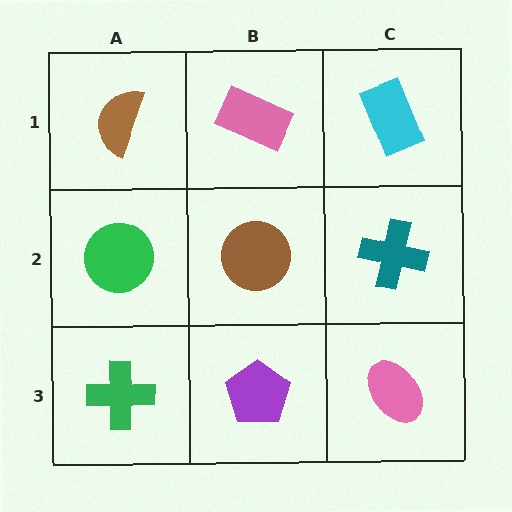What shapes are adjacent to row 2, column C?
A cyan rectangle (row 1, column C), a pink ellipse (row 3, column C), a brown circle (row 2, column B).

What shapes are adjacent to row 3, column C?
A teal cross (row 2, column C), a purple pentagon (row 3, column B).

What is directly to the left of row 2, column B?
A green circle.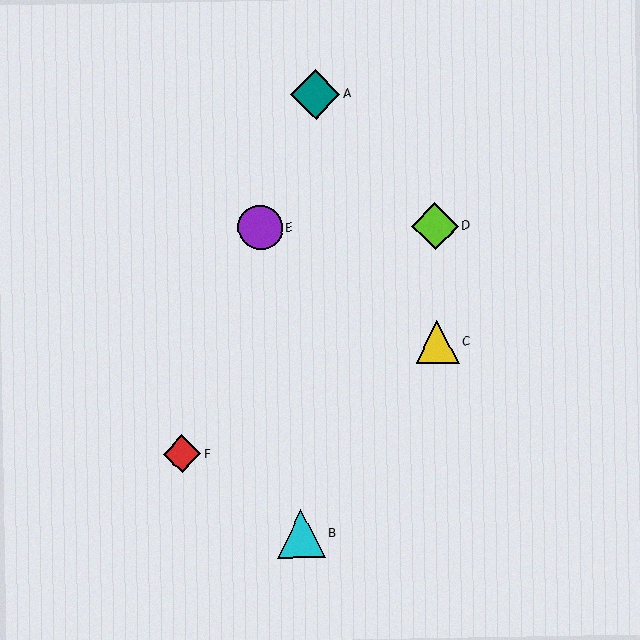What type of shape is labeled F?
Shape F is a red diamond.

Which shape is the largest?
The teal diamond (labeled A) is the largest.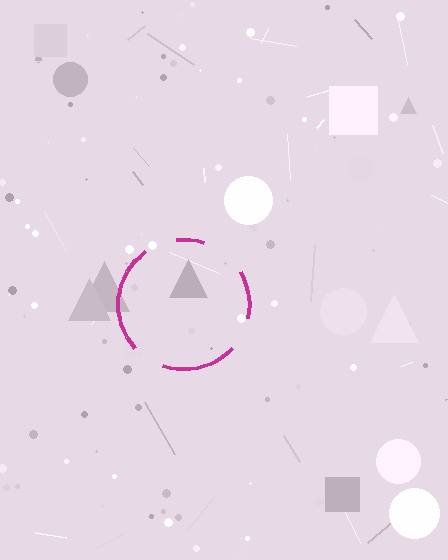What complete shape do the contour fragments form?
The contour fragments form a circle.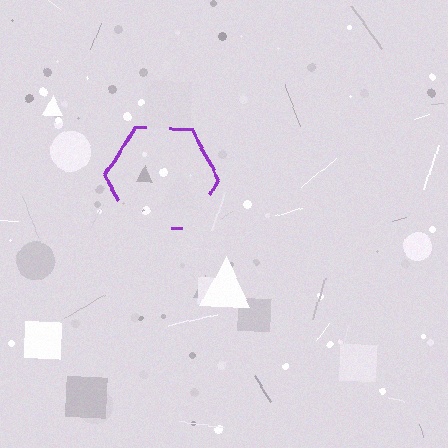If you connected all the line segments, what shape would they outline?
They would outline a hexagon.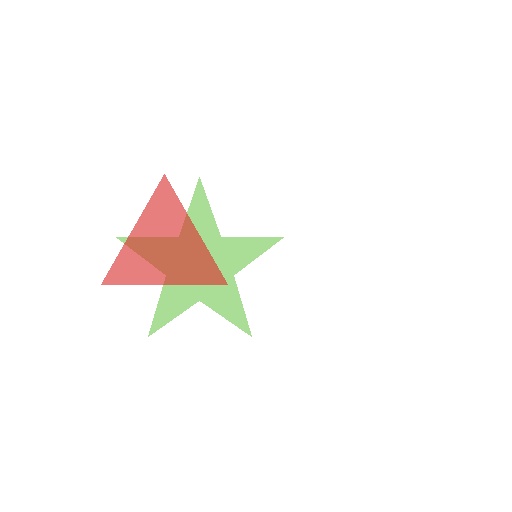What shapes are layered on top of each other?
The layered shapes are: a lime star, a red triangle.